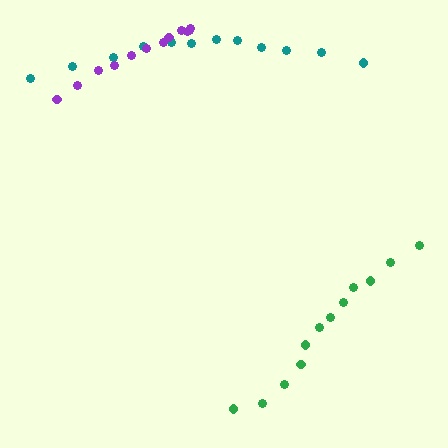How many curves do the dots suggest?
There are 3 distinct paths.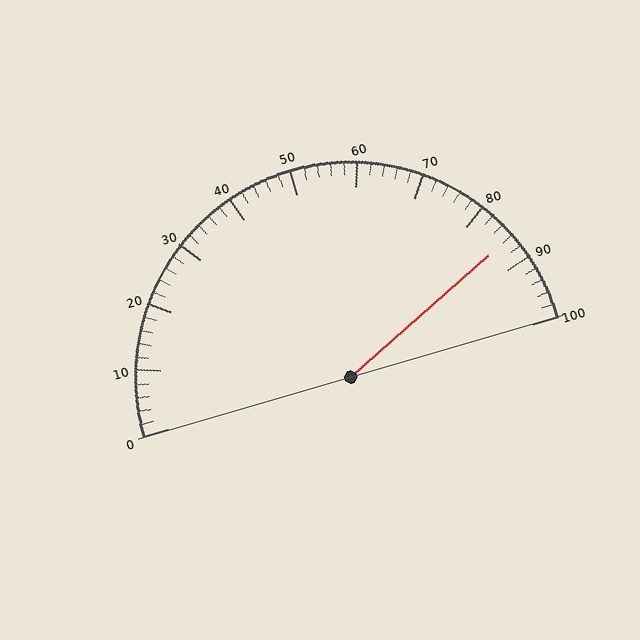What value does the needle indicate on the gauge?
The needle indicates approximately 86.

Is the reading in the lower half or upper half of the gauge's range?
The reading is in the upper half of the range (0 to 100).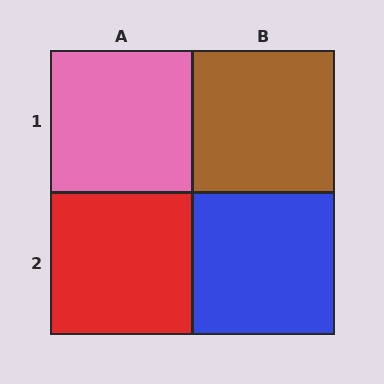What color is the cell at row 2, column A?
Red.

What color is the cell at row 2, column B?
Blue.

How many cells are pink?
1 cell is pink.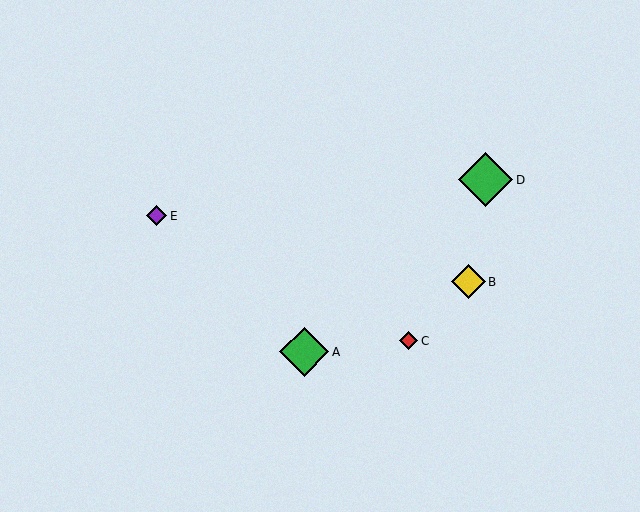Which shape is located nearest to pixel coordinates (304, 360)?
The green diamond (labeled A) at (304, 352) is nearest to that location.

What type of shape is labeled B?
Shape B is a yellow diamond.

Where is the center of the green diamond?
The center of the green diamond is at (304, 352).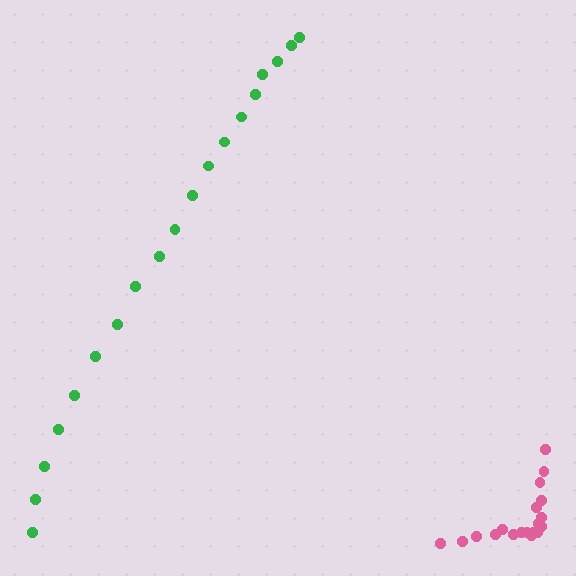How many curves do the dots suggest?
There are 2 distinct paths.